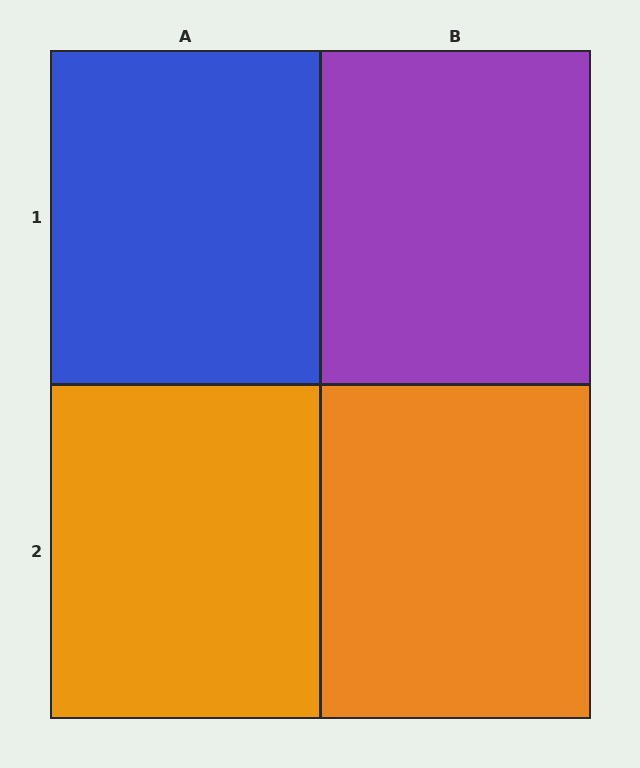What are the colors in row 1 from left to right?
Blue, purple.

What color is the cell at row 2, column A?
Orange.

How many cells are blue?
1 cell is blue.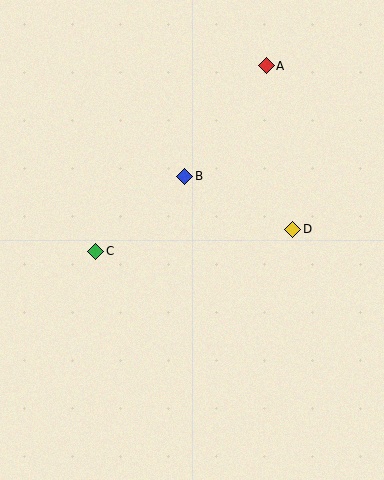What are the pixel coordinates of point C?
Point C is at (96, 251).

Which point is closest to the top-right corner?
Point A is closest to the top-right corner.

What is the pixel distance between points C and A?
The distance between C and A is 252 pixels.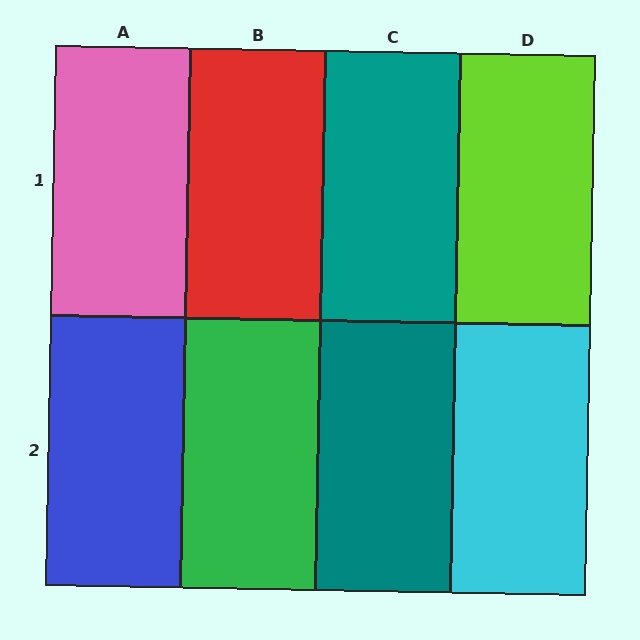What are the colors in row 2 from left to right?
Blue, green, teal, cyan.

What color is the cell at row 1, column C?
Teal.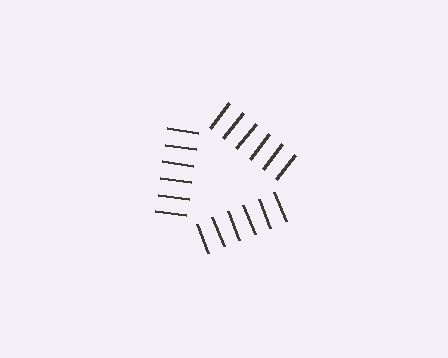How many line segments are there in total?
18 — 6 along each of the 3 edges.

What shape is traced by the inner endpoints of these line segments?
An illusory triangle — the line segments terminate on its edges but no continuous stroke is drawn.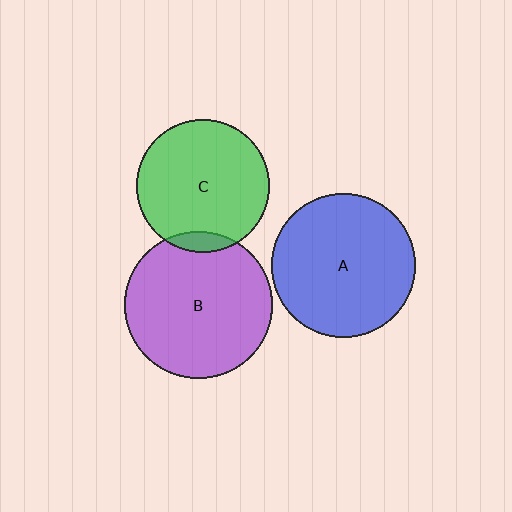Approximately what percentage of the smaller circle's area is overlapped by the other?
Approximately 10%.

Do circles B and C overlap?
Yes.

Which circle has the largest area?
Circle B (purple).